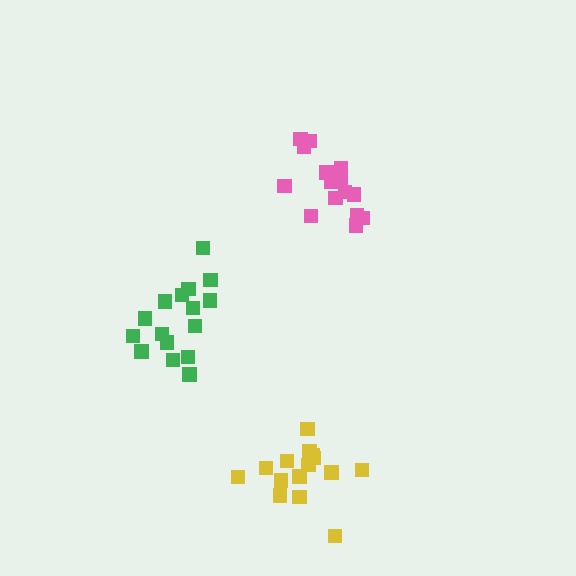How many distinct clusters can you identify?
There are 3 distinct clusters.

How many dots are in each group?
Group 1: 15 dots, Group 2: 16 dots, Group 3: 15 dots (46 total).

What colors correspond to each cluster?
The clusters are colored: pink, green, yellow.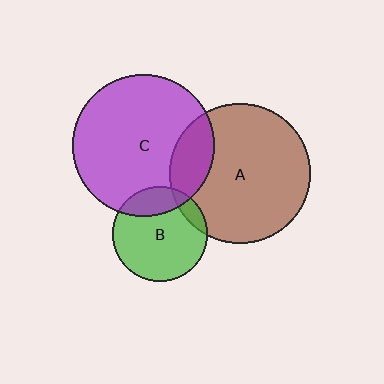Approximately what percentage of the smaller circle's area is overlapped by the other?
Approximately 20%.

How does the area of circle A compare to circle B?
Approximately 2.2 times.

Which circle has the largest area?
Circle C (purple).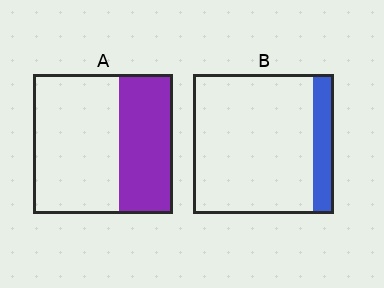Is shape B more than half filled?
No.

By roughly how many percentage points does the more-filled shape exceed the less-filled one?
By roughly 25 percentage points (A over B).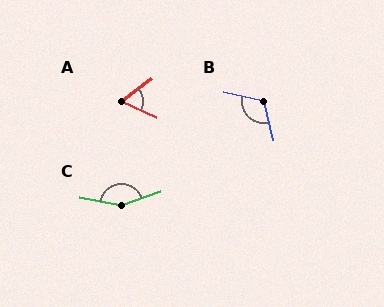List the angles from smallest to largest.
A (62°), B (116°), C (151°).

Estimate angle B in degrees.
Approximately 116 degrees.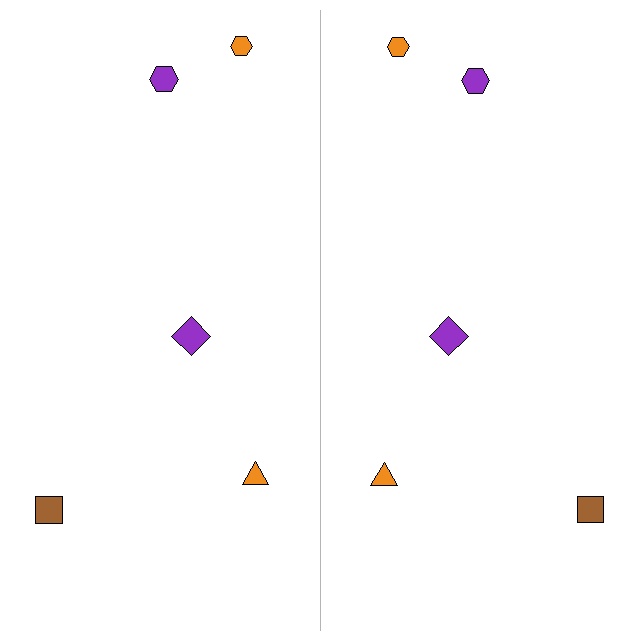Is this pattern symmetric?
Yes, this pattern has bilateral (reflection) symmetry.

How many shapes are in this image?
There are 10 shapes in this image.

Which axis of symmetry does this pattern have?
The pattern has a vertical axis of symmetry running through the center of the image.